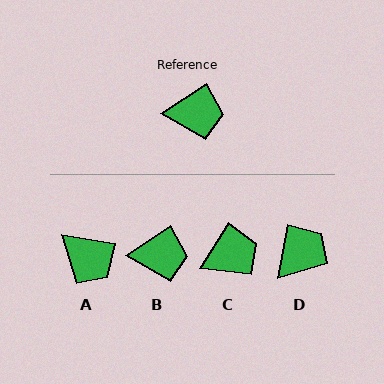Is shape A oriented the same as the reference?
No, it is off by about 43 degrees.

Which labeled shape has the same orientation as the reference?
B.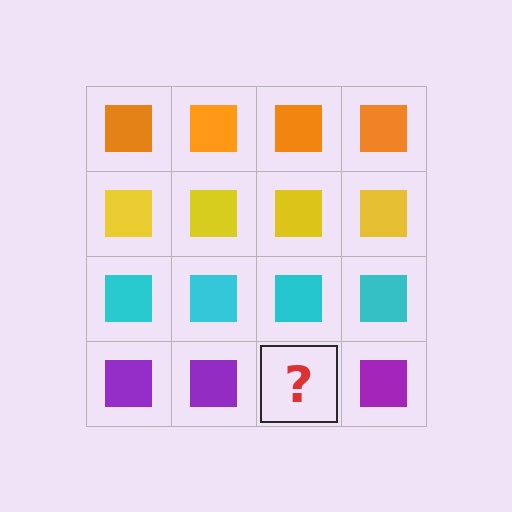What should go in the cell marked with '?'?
The missing cell should contain a purple square.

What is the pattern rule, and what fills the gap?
The rule is that each row has a consistent color. The gap should be filled with a purple square.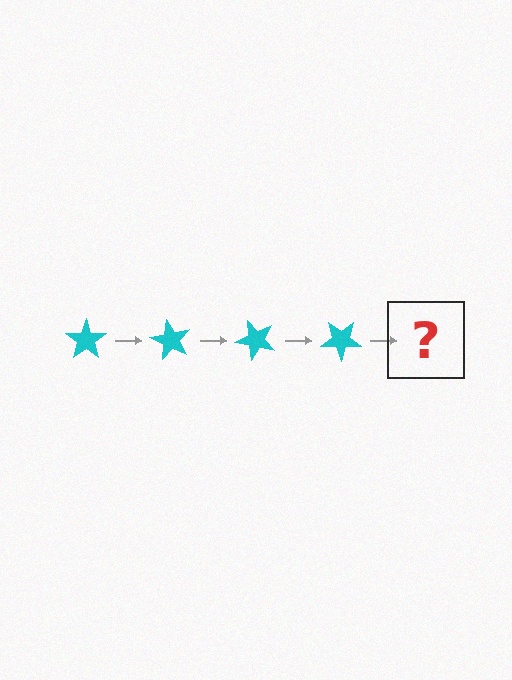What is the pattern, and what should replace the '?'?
The pattern is that the star rotates 60 degrees each step. The '?' should be a cyan star rotated 240 degrees.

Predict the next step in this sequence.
The next step is a cyan star rotated 240 degrees.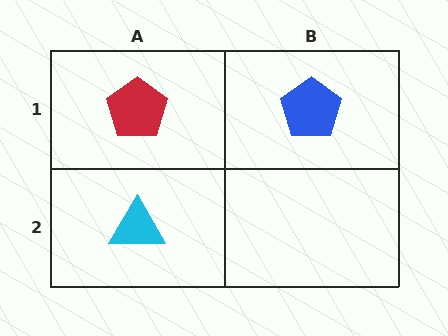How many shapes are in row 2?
1 shape.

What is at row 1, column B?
A blue pentagon.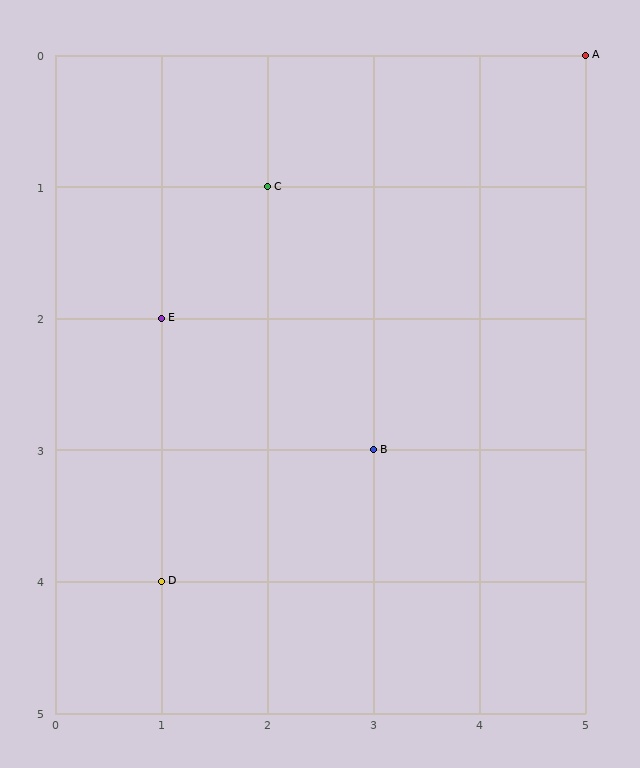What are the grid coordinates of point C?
Point C is at grid coordinates (2, 1).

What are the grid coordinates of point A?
Point A is at grid coordinates (5, 0).